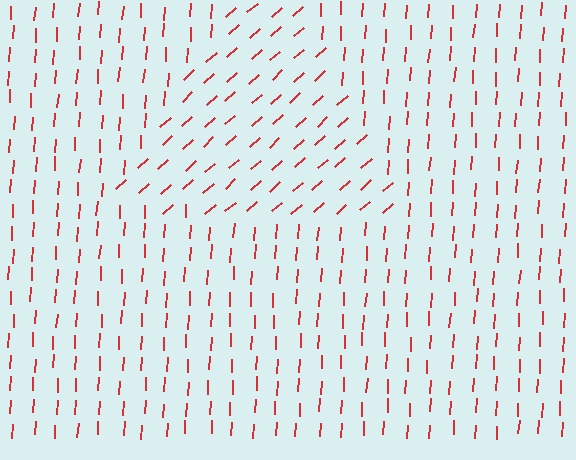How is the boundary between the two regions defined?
The boundary is defined purely by a change in line orientation (approximately 45 degrees difference). All lines are the same color and thickness.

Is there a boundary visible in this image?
Yes, there is a texture boundary formed by a change in line orientation.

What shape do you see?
I see a triangle.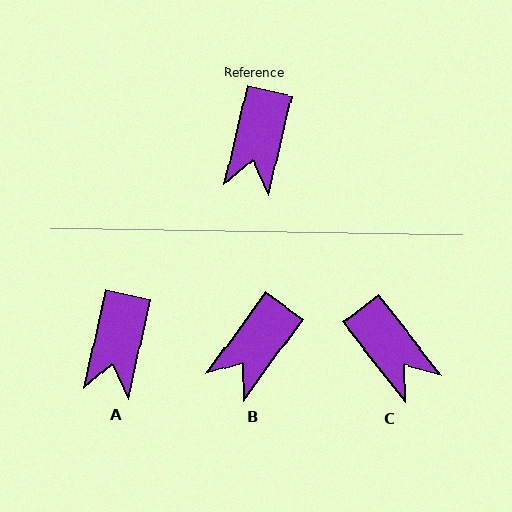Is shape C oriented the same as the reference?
No, it is off by about 50 degrees.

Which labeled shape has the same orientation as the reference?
A.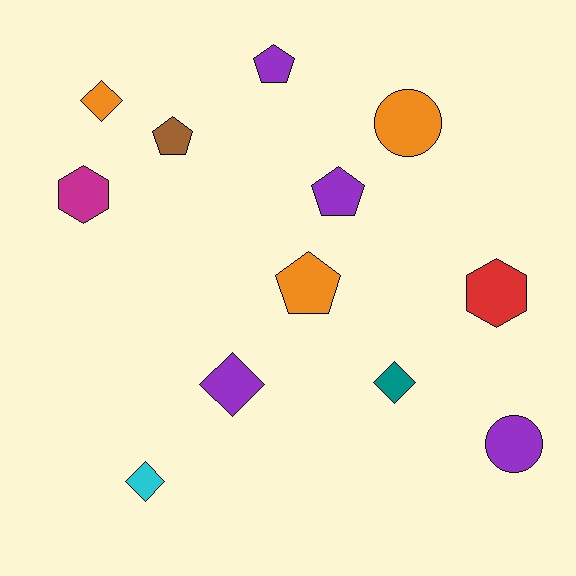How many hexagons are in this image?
There are 2 hexagons.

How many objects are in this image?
There are 12 objects.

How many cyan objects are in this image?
There is 1 cyan object.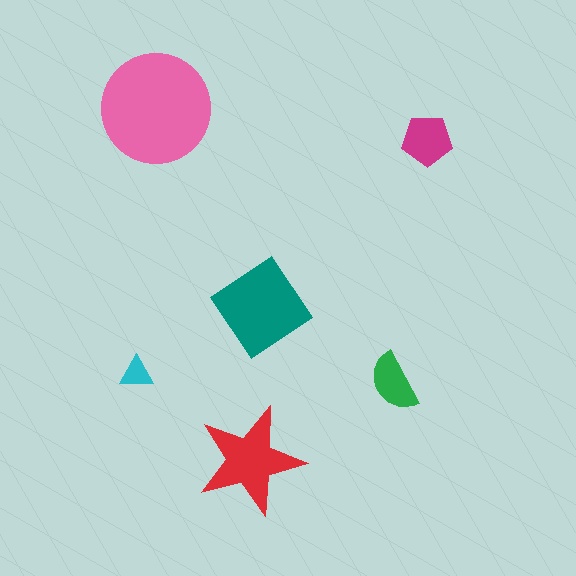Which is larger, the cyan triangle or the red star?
The red star.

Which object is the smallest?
The cyan triangle.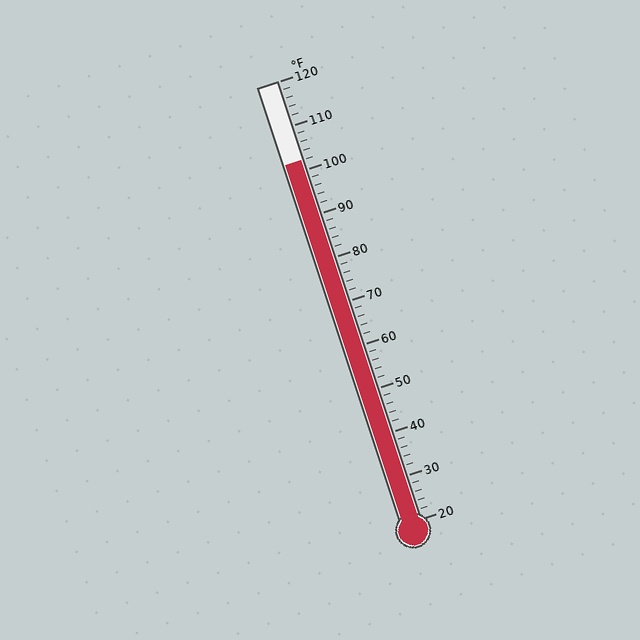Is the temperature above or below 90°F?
The temperature is above 90°F.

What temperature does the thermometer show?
The thermometer shows approximately 102°F.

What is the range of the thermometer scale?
The thermometer scale ranges from 20°F to 120°F.